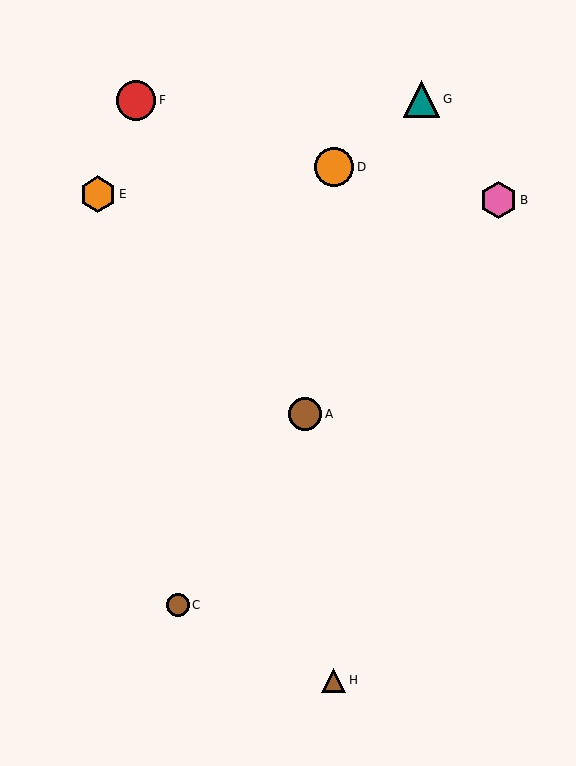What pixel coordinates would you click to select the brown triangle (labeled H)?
Click at (334, 680) to select the brown triangle H.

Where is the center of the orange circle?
The center of the orange circle is at (334, 167).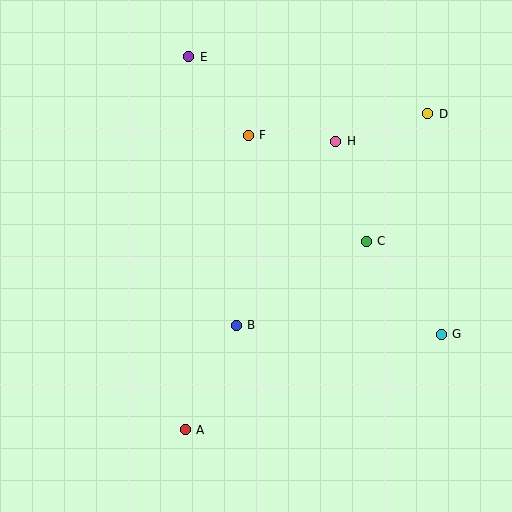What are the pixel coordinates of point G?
Point G is at (441, 334).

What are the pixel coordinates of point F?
Point F is at (248, 135).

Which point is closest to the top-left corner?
Point E is closest to the top-left corner.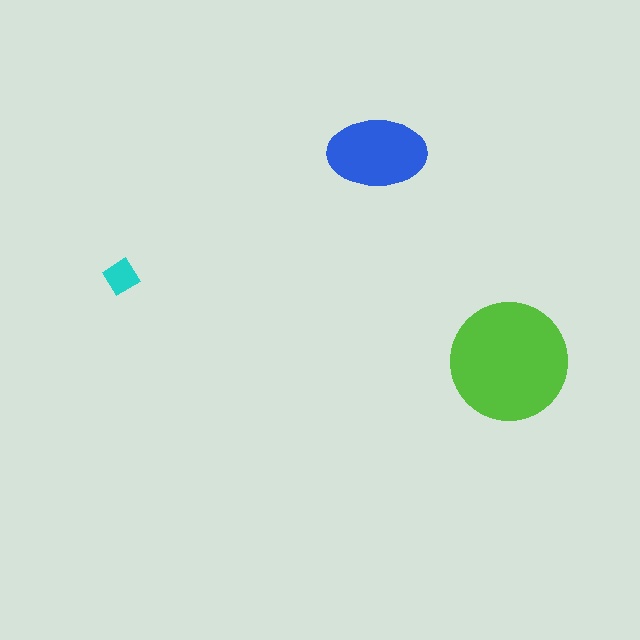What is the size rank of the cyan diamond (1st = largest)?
3rd.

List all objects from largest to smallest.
The lime circle, the blue ellipse, the cyan diamond.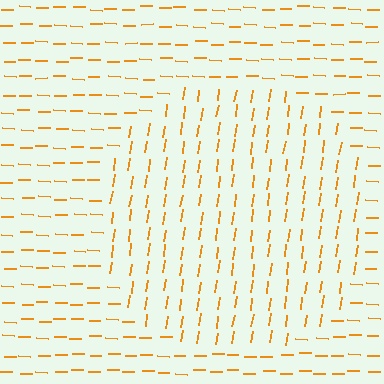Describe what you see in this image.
The image is filled with small orange line segments. A circle region in the image has lines oriented differently from the surrounding lines, creating a visible texture boundary.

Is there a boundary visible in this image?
Yes, there is a texture boundary formed by a change in line orientation.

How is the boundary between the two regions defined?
The boundary is defined purely by a change in line orientation (approximately 83 degrees difference). All lines are the same color and thickness.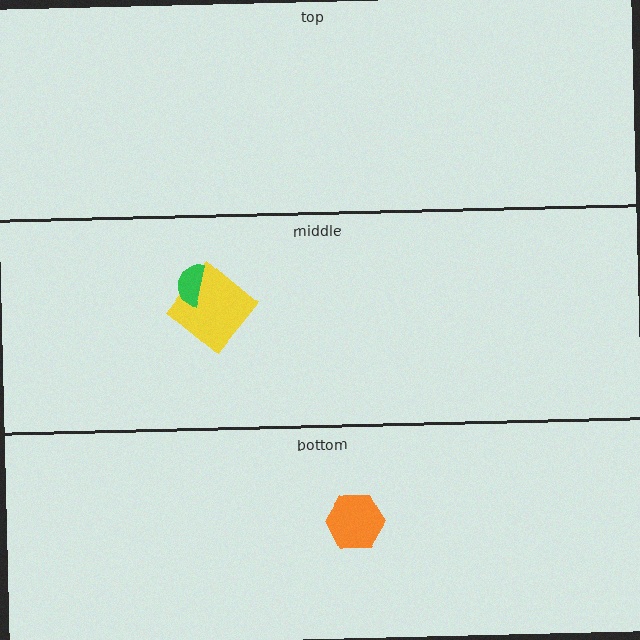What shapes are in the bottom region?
The orange hexagon.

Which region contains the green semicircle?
The middle region.